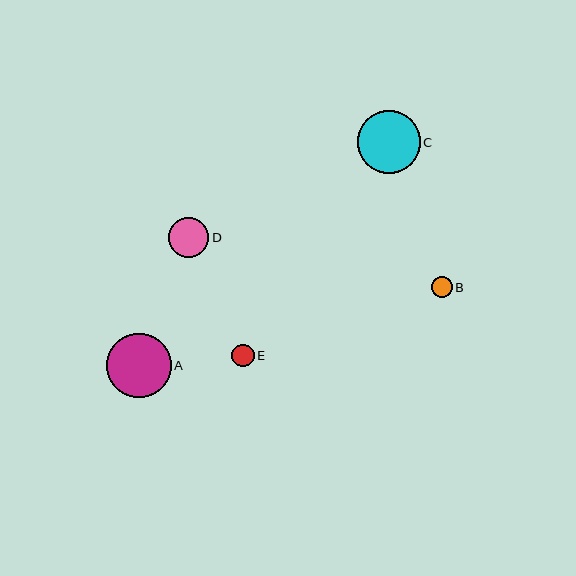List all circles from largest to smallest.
From largest to smallest: A, C, D, E, B.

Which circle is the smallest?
Circle B is the smallest with a size of approximately 21 pixels.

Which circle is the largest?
Circle A is the largest with a size of approximately 64 pixels.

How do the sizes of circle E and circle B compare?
Circle E and circle B are approximately the same size.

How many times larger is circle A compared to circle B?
Circle A is approximately 3.1 times the size of circle B.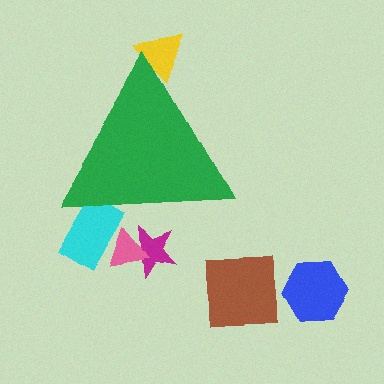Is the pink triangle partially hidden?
Yes, the pink triangle is partially hidden behind the green triangle.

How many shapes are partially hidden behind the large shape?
4 shapes are partially hidden.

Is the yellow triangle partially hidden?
Yes, the yellow triangle is partially hidden behind the green triangle.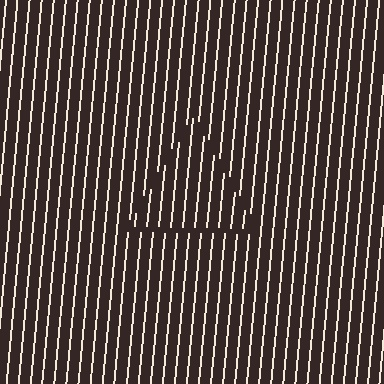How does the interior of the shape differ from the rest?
The interior of the shape contains the same grating, shifted by half a period — the contour is defined by the phase discontinuity where line-ends from the inner and outer gratings abut.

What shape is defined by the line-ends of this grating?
An illusory triangle. The interior of the shape contains the same grating, shifted by half a period — the contour is defined by the phase discontinuity where line-ends from the inner and outer gratings abut.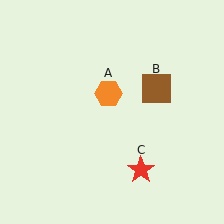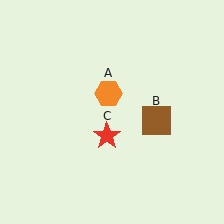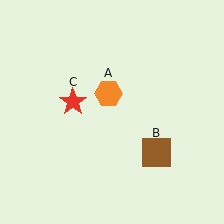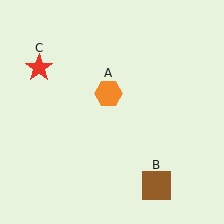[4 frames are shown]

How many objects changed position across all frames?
2 objects changed position: brown square (object B), red star (object C).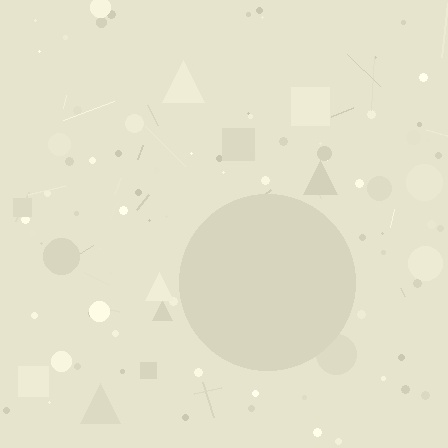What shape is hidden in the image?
A circle is hidden in the image.